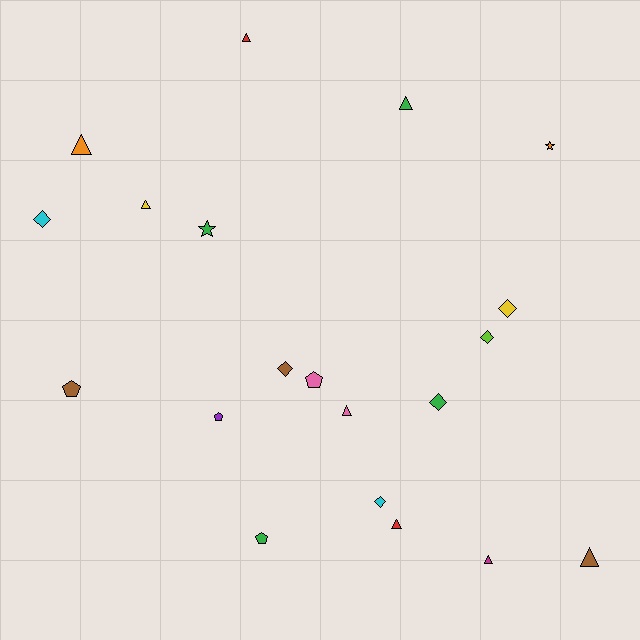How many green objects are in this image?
There are 4 green objects.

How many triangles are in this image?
There are 8 triangles.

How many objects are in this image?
There are 20 objects.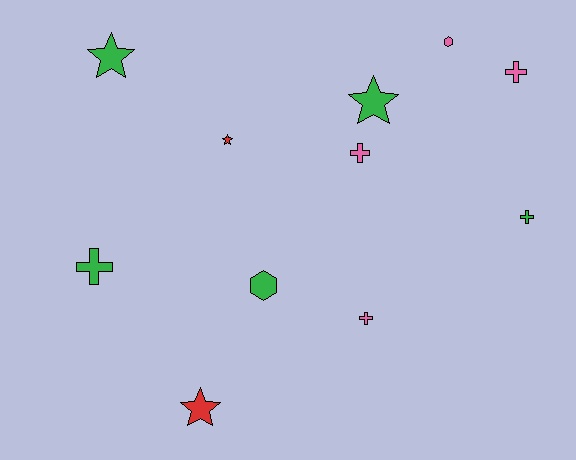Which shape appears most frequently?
Cross, with 5 objects.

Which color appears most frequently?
Green, with 5 objects.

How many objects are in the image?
There are 11 objects.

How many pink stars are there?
There are no pink stars.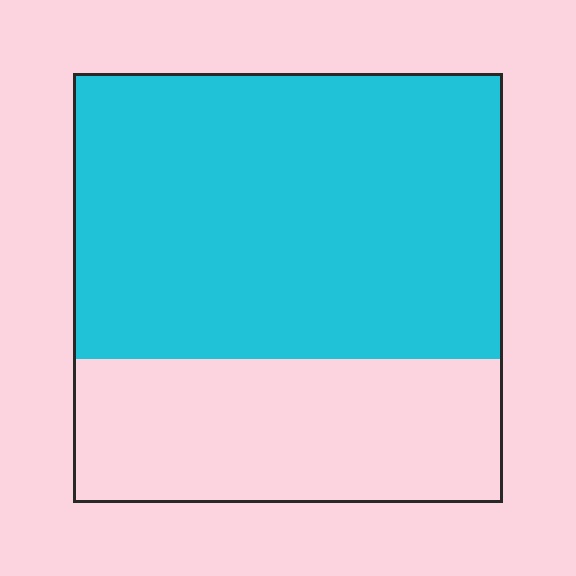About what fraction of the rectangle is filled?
About two thirds (2/3).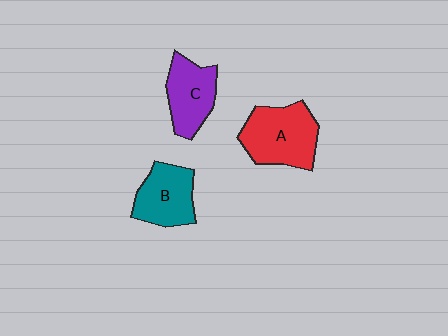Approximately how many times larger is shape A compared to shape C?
Approximately 1.3 times.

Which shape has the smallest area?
Shape C (purple).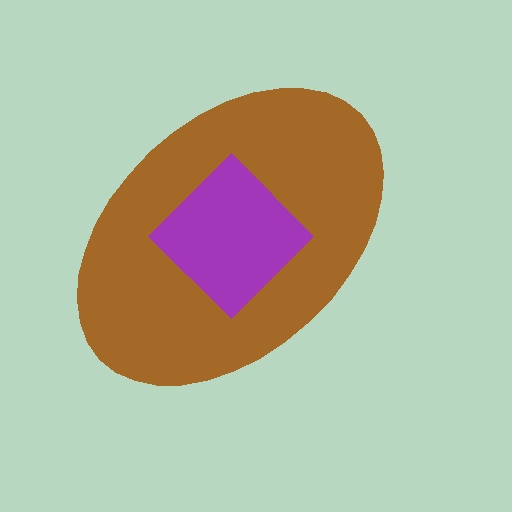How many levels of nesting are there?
2.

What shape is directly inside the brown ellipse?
The purple diamond.